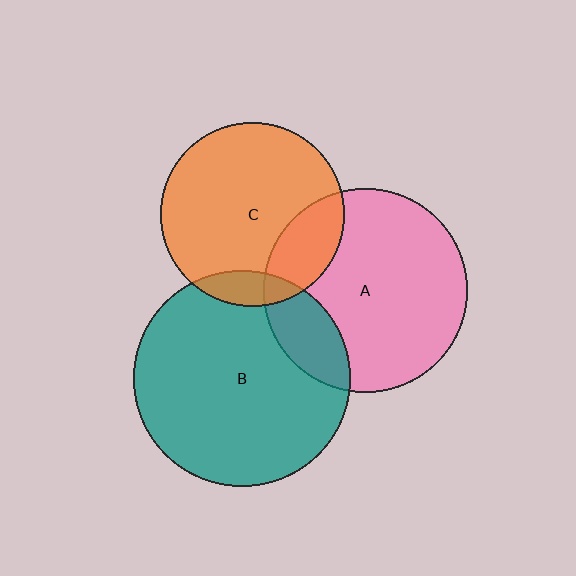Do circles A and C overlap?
Yes.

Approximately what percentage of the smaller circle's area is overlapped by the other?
Approximately 20%.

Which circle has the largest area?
Circle B (teal).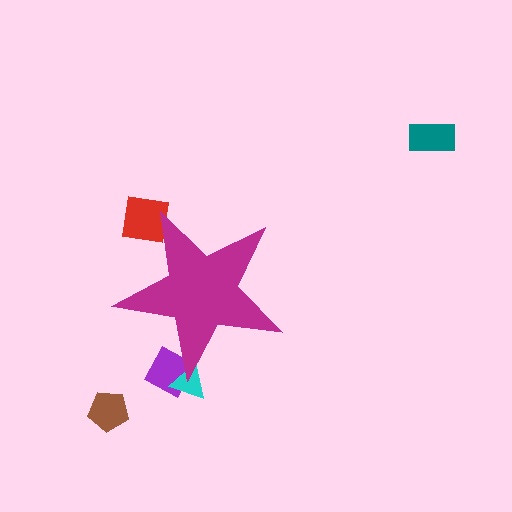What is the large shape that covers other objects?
A magenta star.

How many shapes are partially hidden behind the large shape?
3 shapes are partially hidden.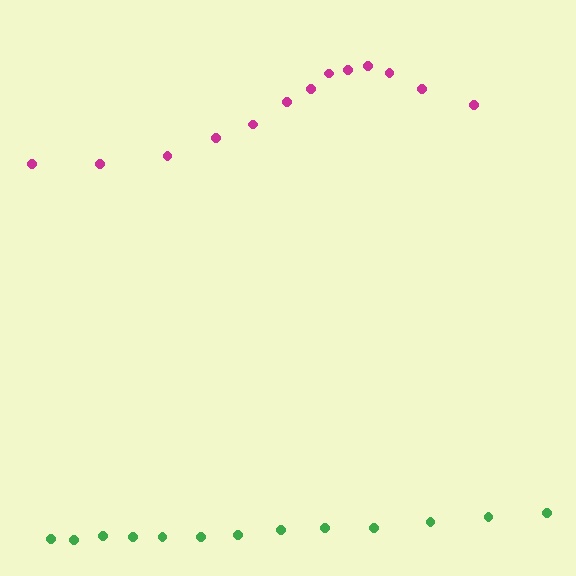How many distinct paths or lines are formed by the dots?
There are 2 distinct paths.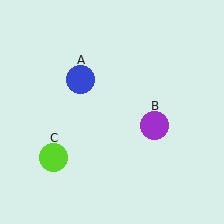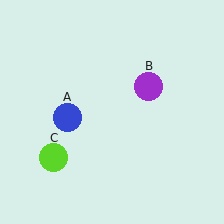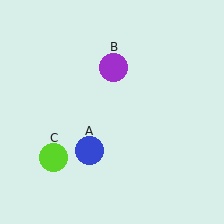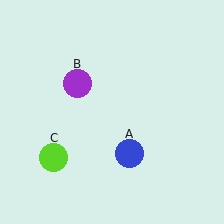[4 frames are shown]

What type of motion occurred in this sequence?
The blue circle (object A), purple circle (object B) rotated counterclockwise around the center of the scene.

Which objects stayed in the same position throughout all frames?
Lime circle (object C) remained stationary.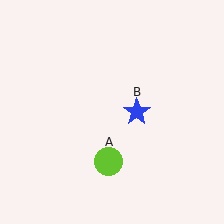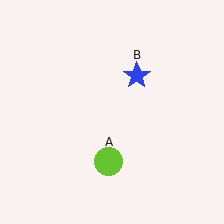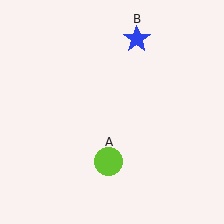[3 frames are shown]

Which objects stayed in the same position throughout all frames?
Lime circle (object A) remained stationary.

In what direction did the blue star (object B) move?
The blue star (object B) moved up.